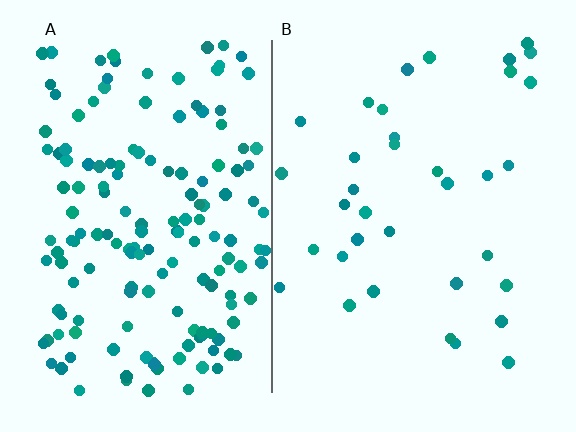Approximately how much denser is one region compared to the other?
Approximately 4.5× — region A over region B.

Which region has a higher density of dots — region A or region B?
A (the left).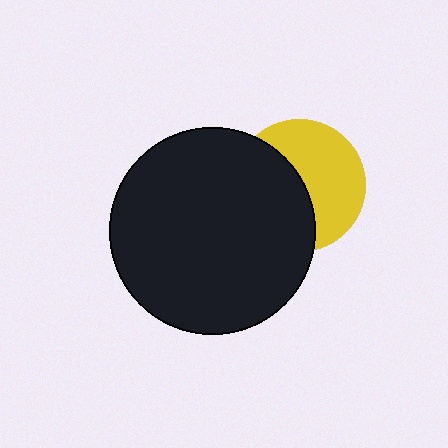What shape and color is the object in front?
The object in front is a black circle.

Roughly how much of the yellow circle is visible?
About half of it is visible (roughly 52%).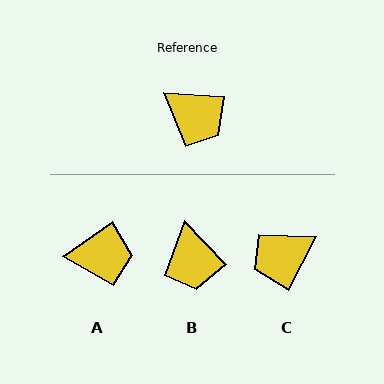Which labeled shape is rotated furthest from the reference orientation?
C, about 113 degrees away.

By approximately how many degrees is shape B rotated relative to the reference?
Approximately 43 degrees clockwise.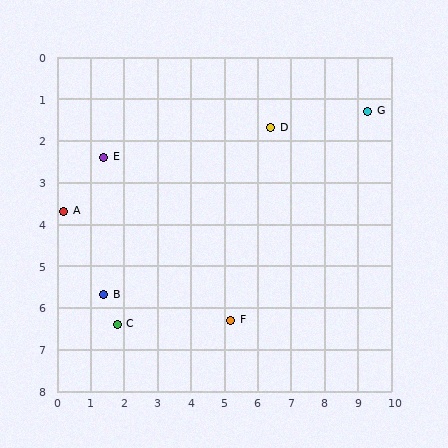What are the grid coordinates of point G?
Point G is at approximately (9.3, 1.3).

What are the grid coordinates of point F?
Point F is at approximately (5.2, 6.3).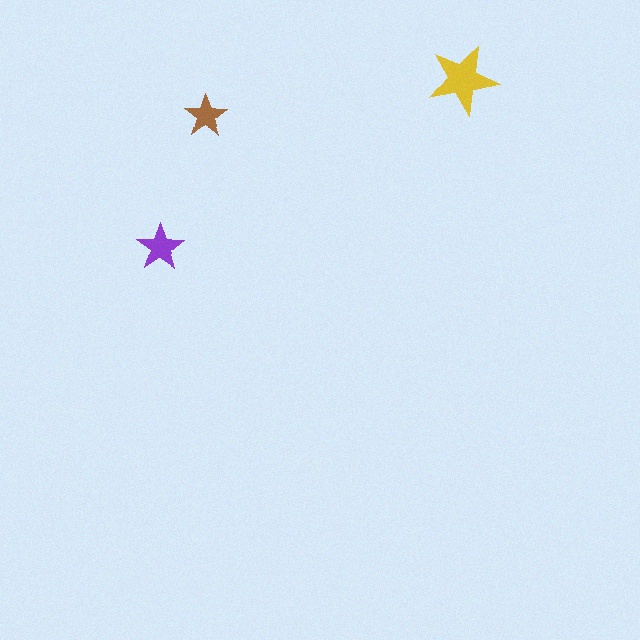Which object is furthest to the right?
The yellow star is rightmost.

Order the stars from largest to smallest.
the yellow one, the purple one, the brown one.